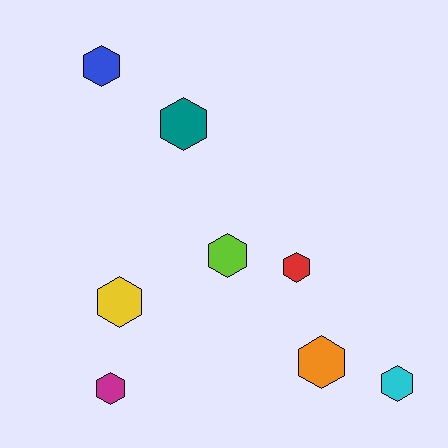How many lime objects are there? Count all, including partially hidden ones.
There is 1 lime object.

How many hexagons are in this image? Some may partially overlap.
There are 8 hexagons.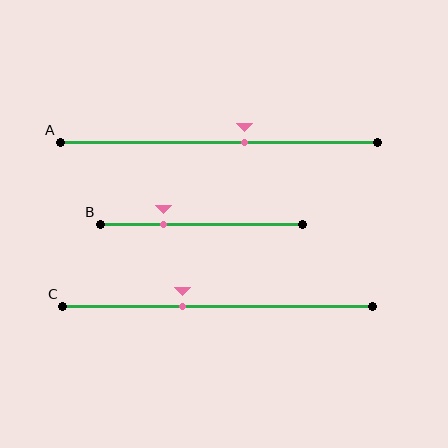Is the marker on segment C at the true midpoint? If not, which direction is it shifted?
No, the marker on segment C is shifted to the left by about 11% of the segment length.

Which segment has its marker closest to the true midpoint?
Segment A has its marker closest to the true midpoint.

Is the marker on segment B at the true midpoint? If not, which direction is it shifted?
No, the marker on segment B is shifted to the left by about 19% of the segment length.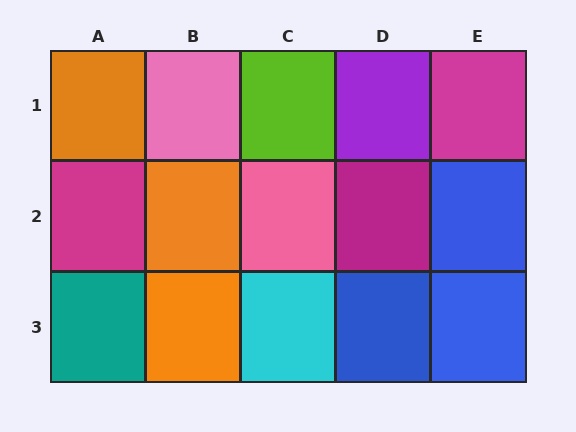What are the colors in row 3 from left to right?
Teal, orange, cyan, blue, blue.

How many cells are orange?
3 cells are orange.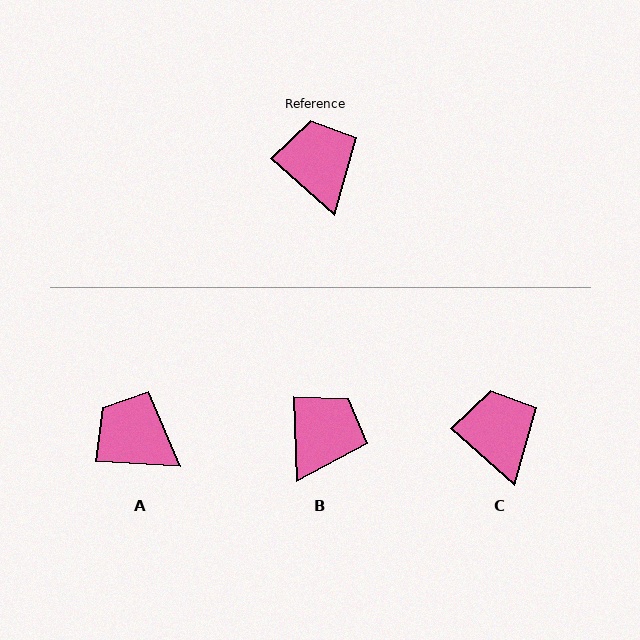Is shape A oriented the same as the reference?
No, it is off by about 39 degrees.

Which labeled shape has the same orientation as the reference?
C.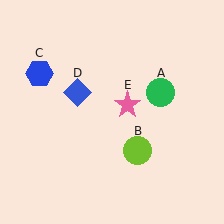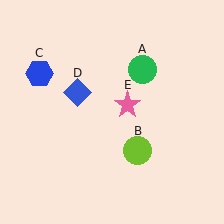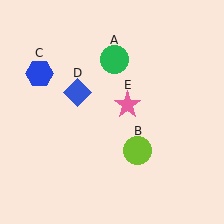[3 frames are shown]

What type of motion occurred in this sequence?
The green circle (object A) rotated counterclockwise around the center of the scene.